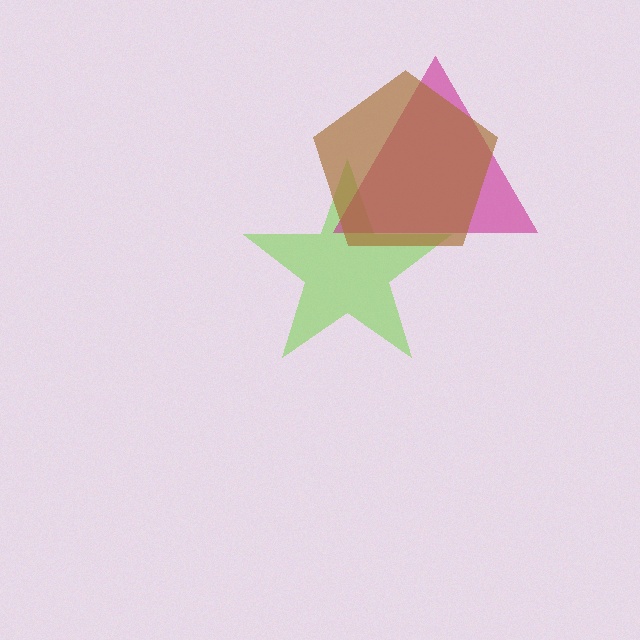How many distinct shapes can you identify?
There are 3 distinct shapes: a lime star, a magenta triangle, a brown pentagon.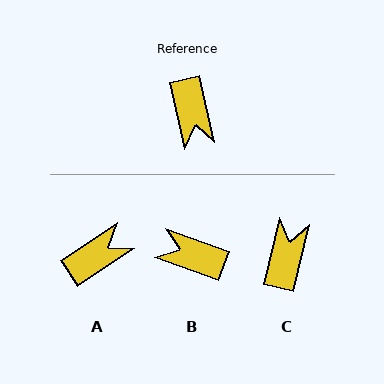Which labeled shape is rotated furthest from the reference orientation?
C, about 153 degrees away.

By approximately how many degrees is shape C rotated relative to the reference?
Approximately 153 degrees counter-clockwise.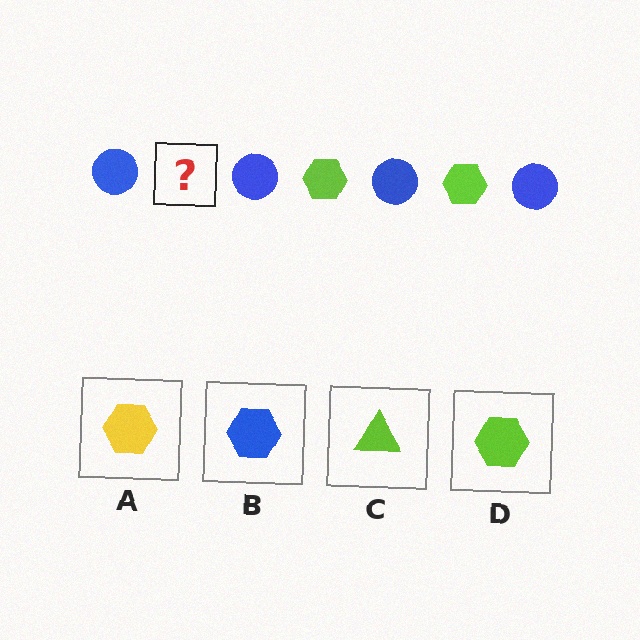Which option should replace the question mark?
Option D.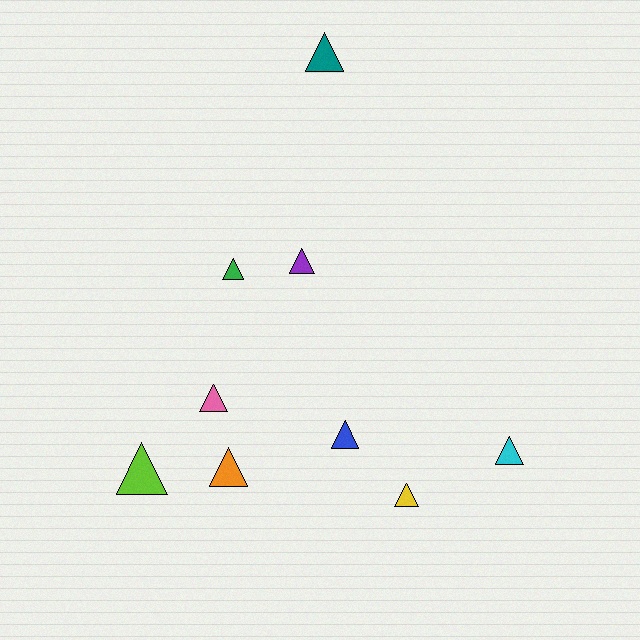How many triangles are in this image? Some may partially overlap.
There are 9 triangles.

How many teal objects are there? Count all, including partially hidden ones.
There is 1 teal object.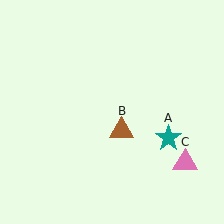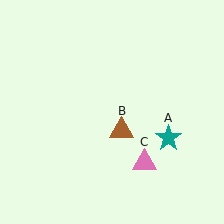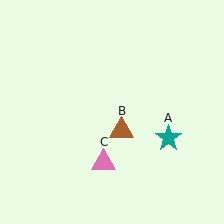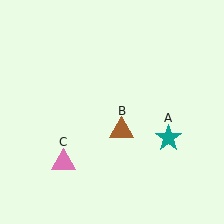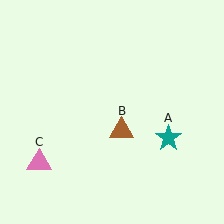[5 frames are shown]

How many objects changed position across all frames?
1 object changed position: pink triangle (object C).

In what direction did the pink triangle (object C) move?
The pink triangle (object C) moved left.